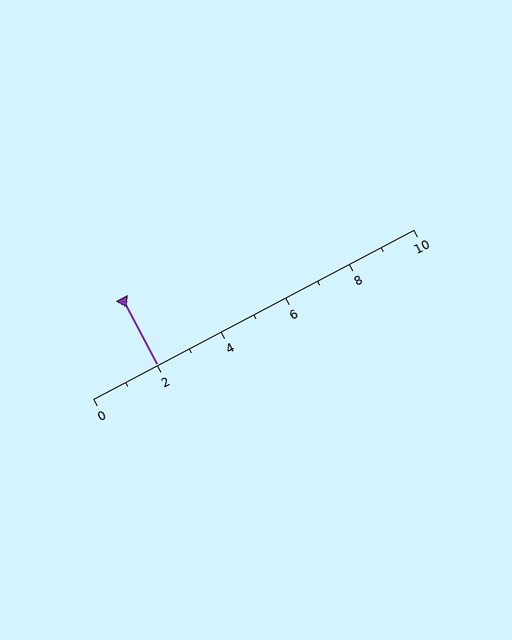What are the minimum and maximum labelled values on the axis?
The axis runs from 0 to 10.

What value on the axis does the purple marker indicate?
The marker indicates approximately 2.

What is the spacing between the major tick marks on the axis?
The major ticks are spaced 2 apart.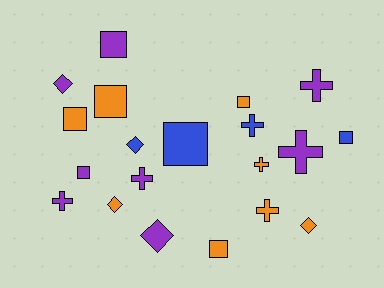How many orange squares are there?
There are 4 orange squares.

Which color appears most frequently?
Purple, with 8 objects.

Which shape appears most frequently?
Square, with 8 objects.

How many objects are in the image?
There are 20 objects.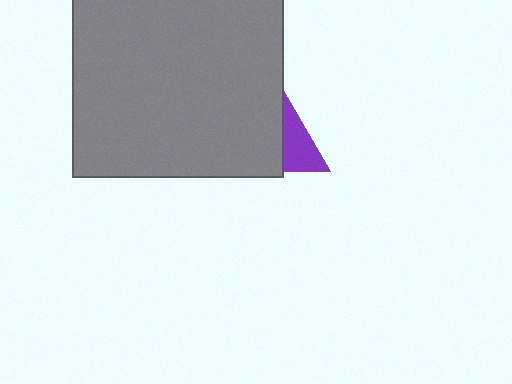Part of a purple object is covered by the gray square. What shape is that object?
It is a triangle.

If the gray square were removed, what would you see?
You would see the complete purple triangle.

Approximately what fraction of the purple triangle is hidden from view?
Roughly 67% of the purple triangle is hidden behind the gray square.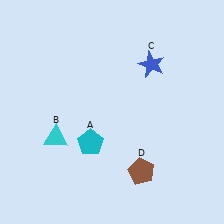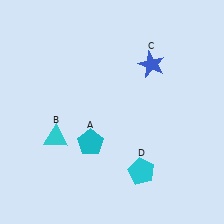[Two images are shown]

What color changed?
The pentagon (D) changed from brown in Image 1 to cyan in Image 2.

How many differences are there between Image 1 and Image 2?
There is 1 difference between the two images.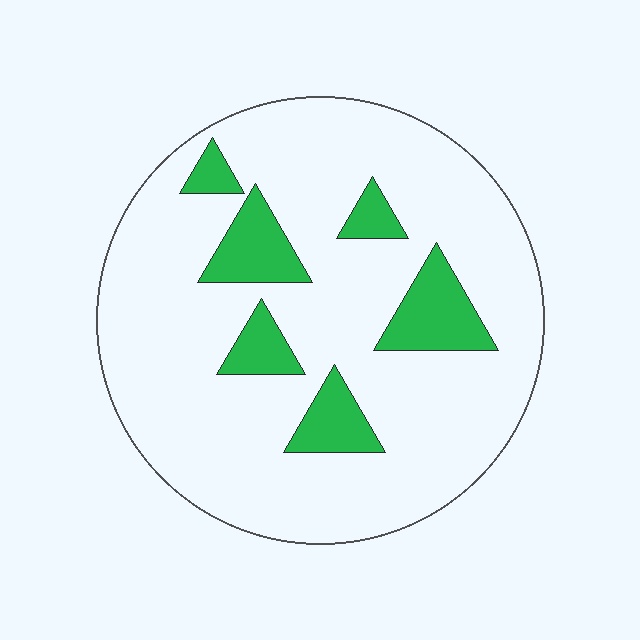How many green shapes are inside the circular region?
6.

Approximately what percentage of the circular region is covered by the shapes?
Approximately 15%.